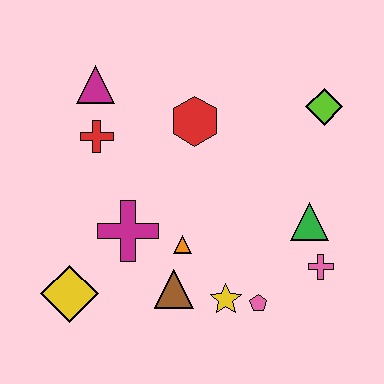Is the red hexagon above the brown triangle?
Yes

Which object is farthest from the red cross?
The pink cross is farthest from the red cross.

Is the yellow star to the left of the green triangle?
Yes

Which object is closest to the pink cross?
The green triangle is closest to the pink cross.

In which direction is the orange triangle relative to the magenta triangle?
The orange triangle is below the magenta triangle.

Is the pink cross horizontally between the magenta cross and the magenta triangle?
No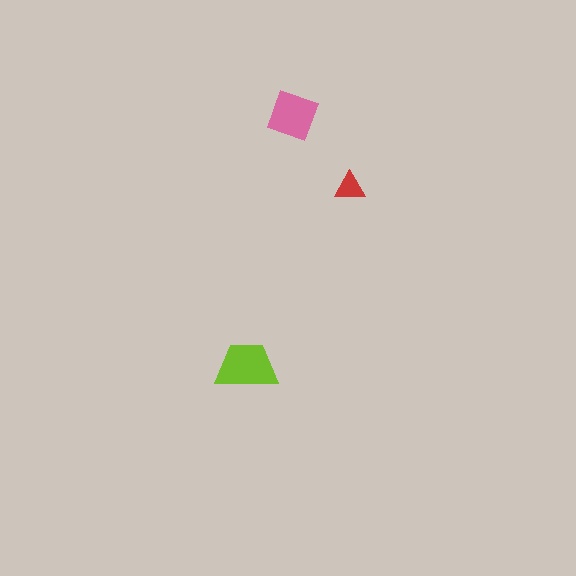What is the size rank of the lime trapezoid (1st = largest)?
1st.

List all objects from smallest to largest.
The red triangle, the pink diamond, the lime trapezoid.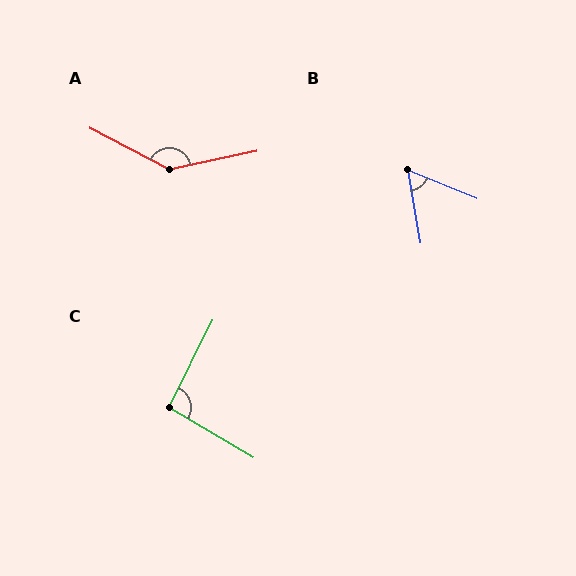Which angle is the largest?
A, at approximately 141 degrees.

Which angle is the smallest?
B, at approximately 58 degrees.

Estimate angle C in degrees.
Approximately 94 degrees.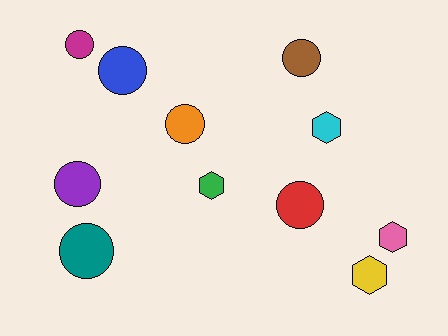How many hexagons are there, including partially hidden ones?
There are 4 hexagons.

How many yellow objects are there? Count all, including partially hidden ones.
There is 1 yellow object.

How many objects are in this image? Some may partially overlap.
There are 11 objects.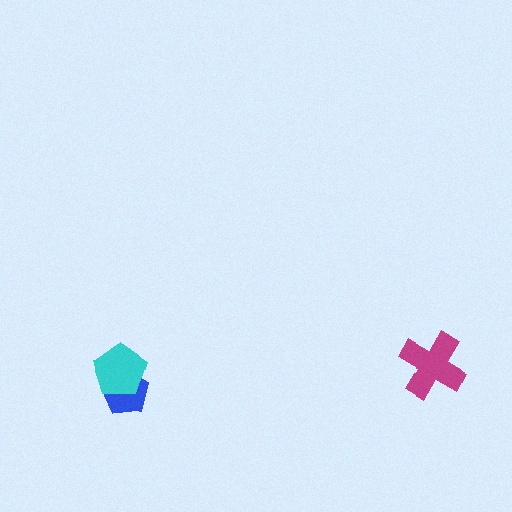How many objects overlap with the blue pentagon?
1 object overlaps with the blue pentagon.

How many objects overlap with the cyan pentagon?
1 object overlaps with the cyan pentagon.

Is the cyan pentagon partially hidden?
No, no other shape covers it.